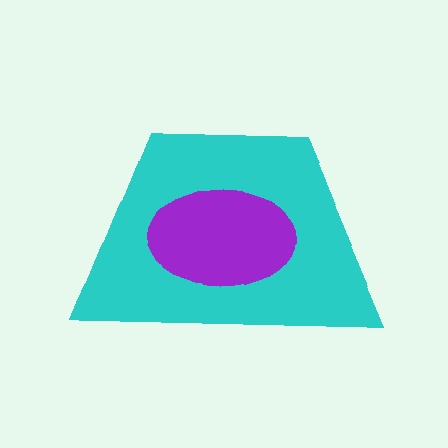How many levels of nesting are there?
2.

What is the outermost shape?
The cyan trapezoid.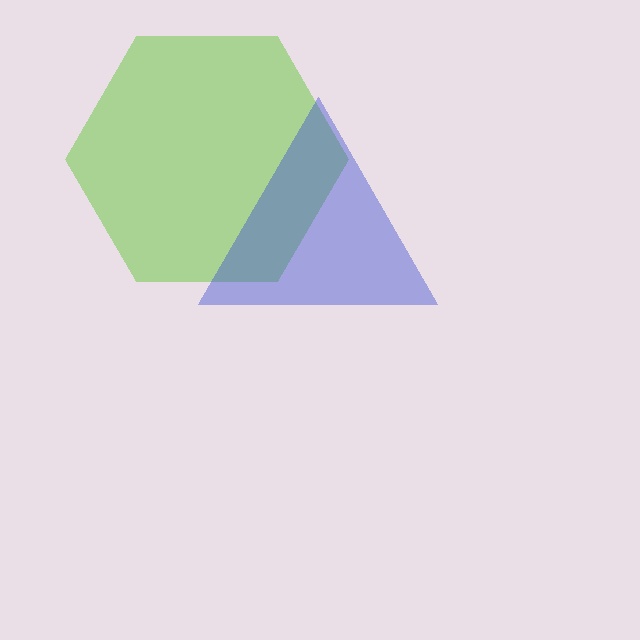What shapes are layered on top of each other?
The layered shapes are: a lime hexagon, a blue triangle.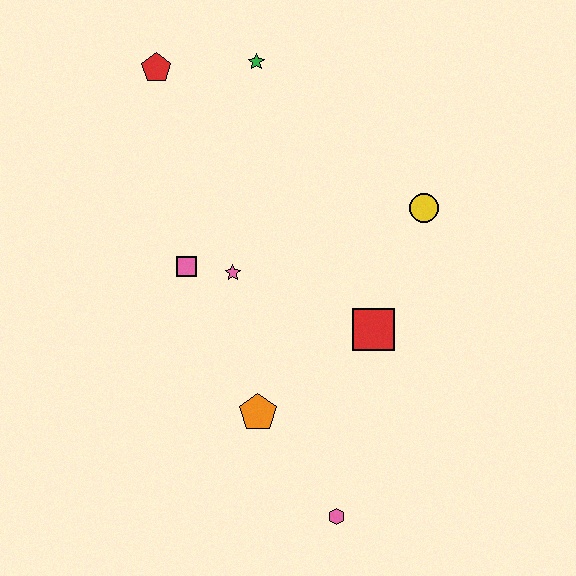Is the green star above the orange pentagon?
Yes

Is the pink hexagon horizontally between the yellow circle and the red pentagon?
Yes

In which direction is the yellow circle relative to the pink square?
The yellow circle is to the right of the pink square.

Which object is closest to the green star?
The red pentagon is closest to the green star.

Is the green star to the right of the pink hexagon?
No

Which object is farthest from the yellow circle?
The pink hexagon is farthest from the yellow circle.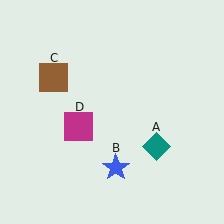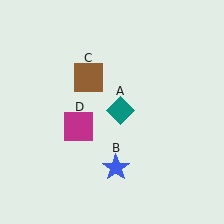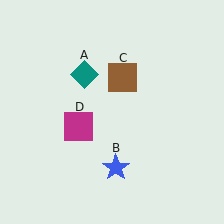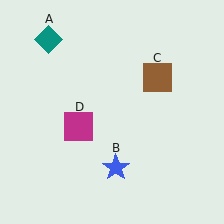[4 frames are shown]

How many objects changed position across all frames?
2 objects changed position: teal diamond (object A), brown square (object C).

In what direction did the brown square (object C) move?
The brown square (object C) moved right.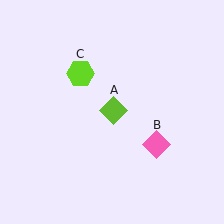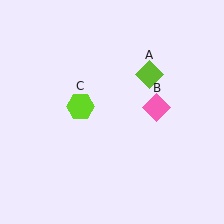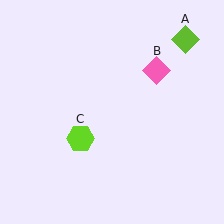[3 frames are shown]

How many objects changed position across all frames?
3 objects changed position: lime diamond (object A), pink diamond (object B), lime hexagon (object C).